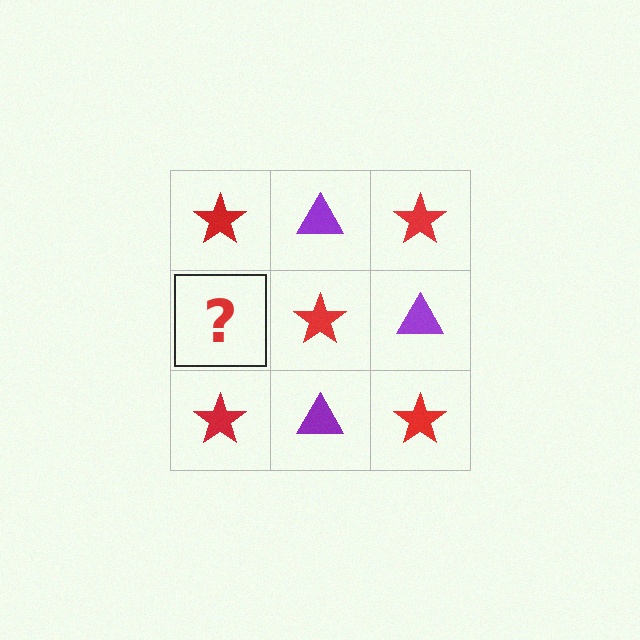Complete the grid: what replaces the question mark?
The question mark should be replaced with a purple triangle.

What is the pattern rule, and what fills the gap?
The rule is that it alternates red star and purple triangle in a checkerboard pattern. The gap should be filled with a purple triangle.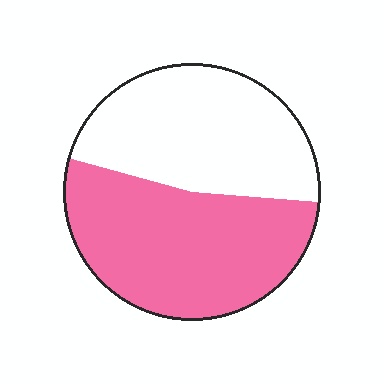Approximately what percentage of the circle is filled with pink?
Approximately 55%.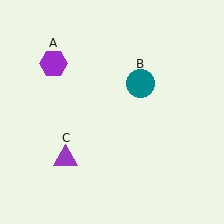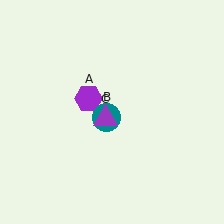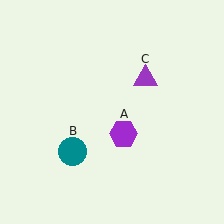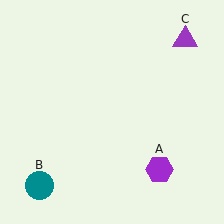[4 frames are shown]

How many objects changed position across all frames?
3 objects changed position: purple hexagon (object A), teal circle (object B), purple triangle (object C).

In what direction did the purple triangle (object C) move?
The purple triangle (object C) moved up and to the right.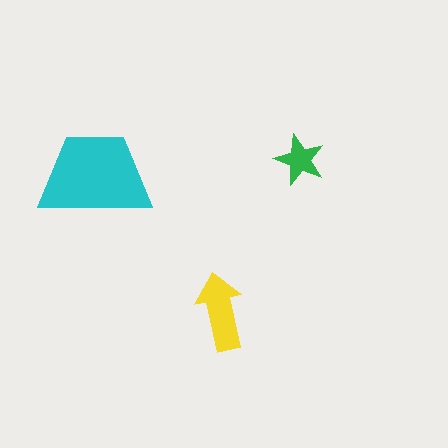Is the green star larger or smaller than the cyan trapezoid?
Smaller.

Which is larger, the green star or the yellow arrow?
The yellow arrow.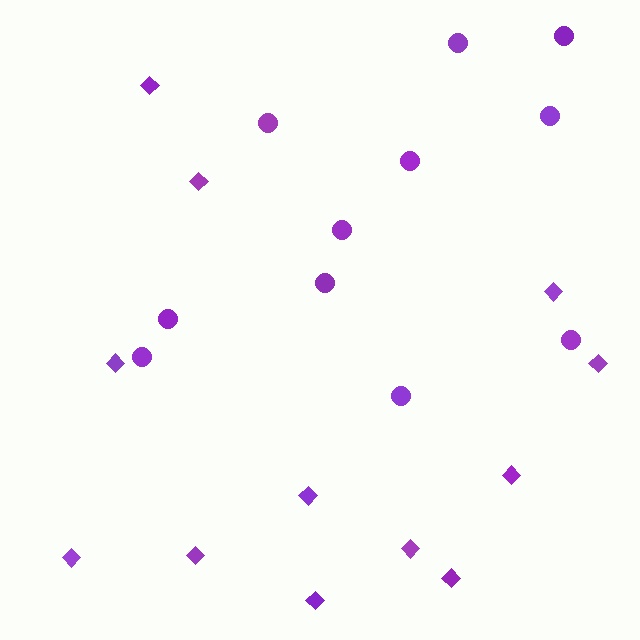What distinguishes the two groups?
There are 2 groups: one group of diamonds (12) and one group of circles (11).